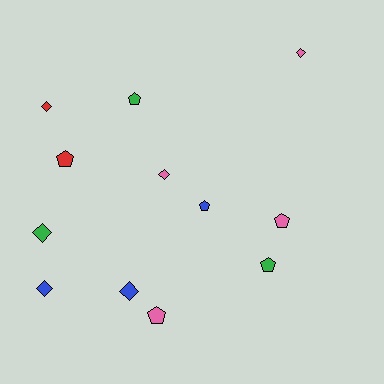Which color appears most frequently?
Pink, with 4 objects.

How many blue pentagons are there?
There is 1 blue pentagon.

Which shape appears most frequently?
Diamond, with 6 objects.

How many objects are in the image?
There are 12 objects.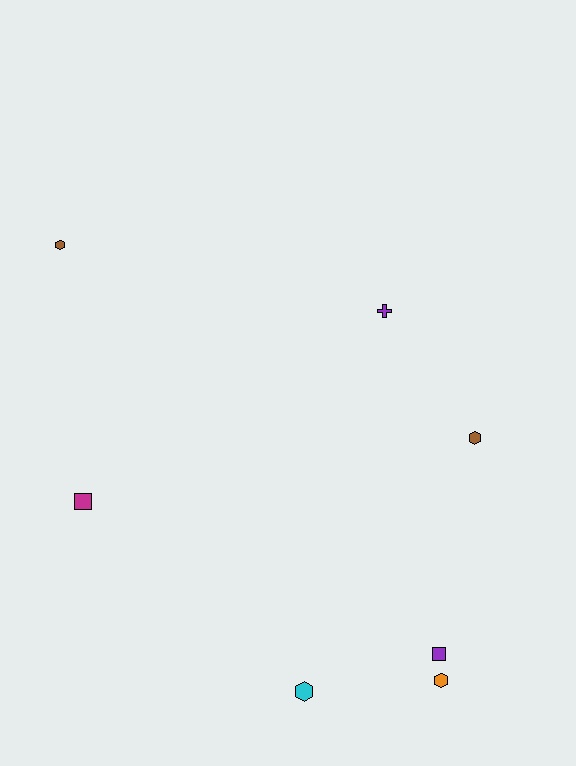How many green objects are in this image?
There are no green objects.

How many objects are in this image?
There are 7 objects.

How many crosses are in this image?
There is 1 cross.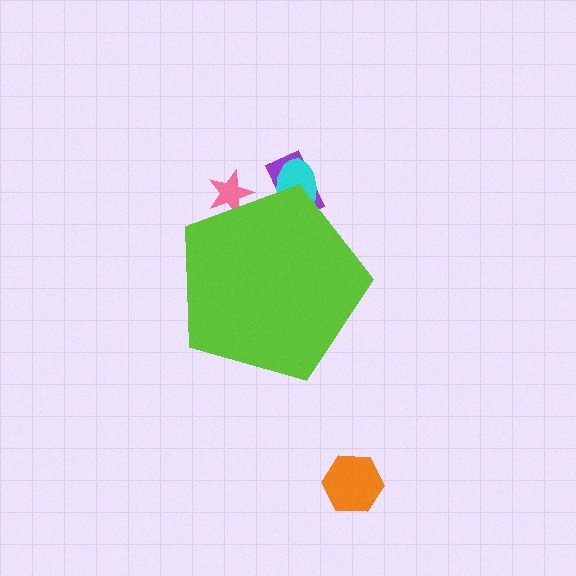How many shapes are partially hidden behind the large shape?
3 shapes are partially hidden.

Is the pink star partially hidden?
Yes, the pink star is partially hidden behind the lime pentagon.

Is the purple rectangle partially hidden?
Yes, the purple rectangle is partially hidden behind the lime pentagon.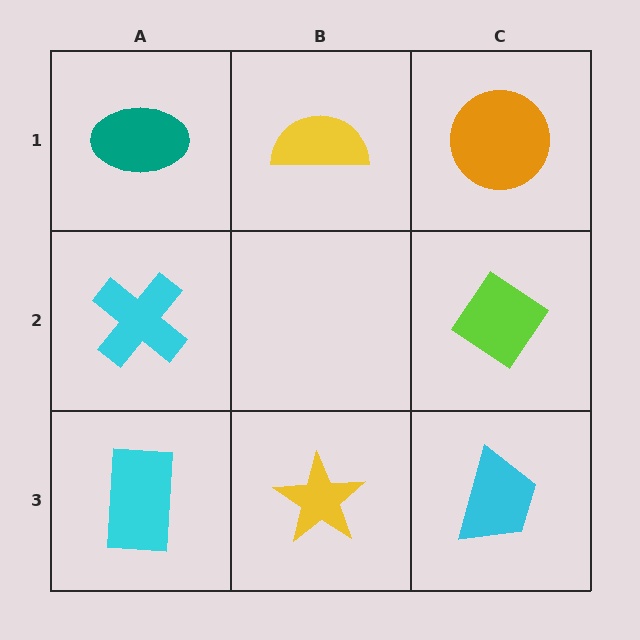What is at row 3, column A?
A cyan rectangle.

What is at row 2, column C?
A lime diamond.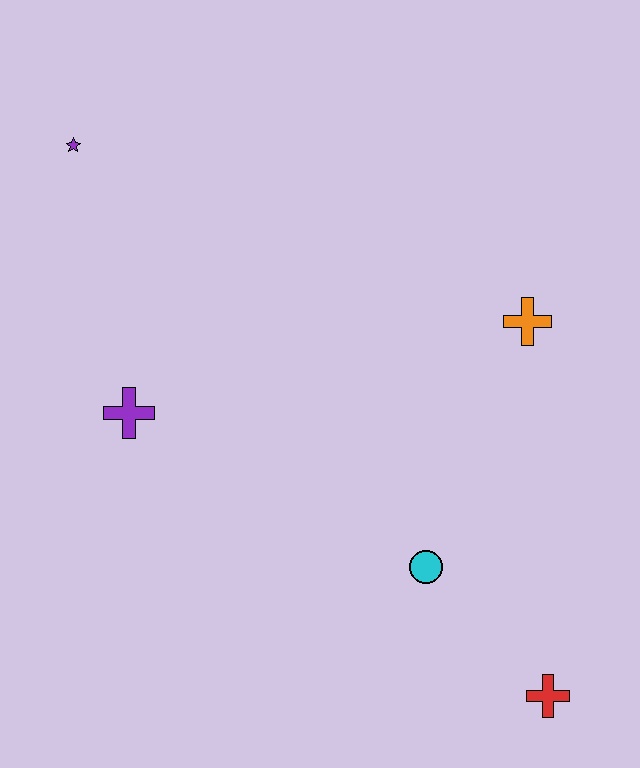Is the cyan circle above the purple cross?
No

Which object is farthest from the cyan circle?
The purple star is farthest from the cyan circle.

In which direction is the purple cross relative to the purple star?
The purple cross is below the purple star.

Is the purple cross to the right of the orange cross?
No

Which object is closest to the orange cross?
The cyan circle is closest to the orange cross.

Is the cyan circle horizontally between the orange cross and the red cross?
No